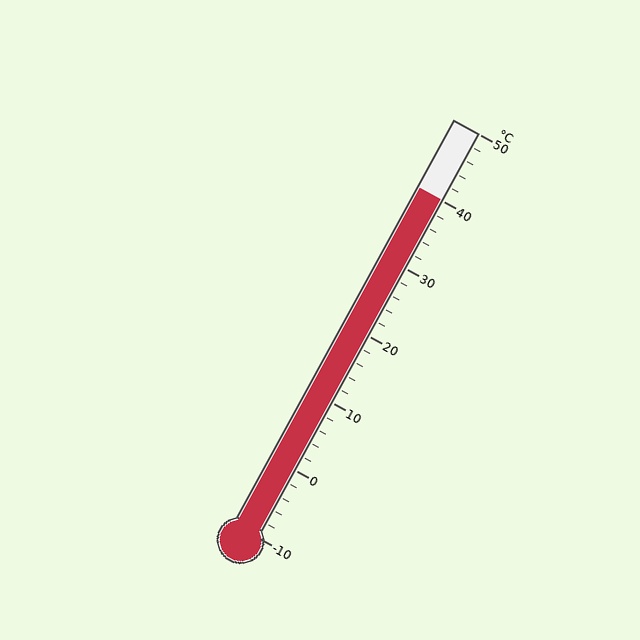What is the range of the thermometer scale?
The thermometer scale ranges from -10°C to 50°C.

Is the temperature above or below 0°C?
The temperature is above 0°C.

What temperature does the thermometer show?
The thermometer shows approximately 40°C.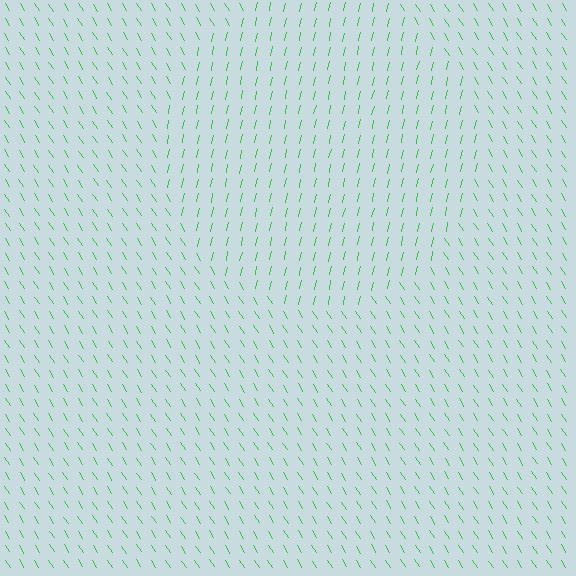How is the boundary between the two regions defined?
The boundary is defined purely by a change in line orientation (approximately 45 degrees difference). All lines are the same color and thickness.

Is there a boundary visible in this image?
Yes, there is a texture boundary formed by a change in line orientation.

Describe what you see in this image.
The image is filled with small green line segments. A circle region in the image has lines oriented differently from the surrounding lines, creating a visible texture boundary.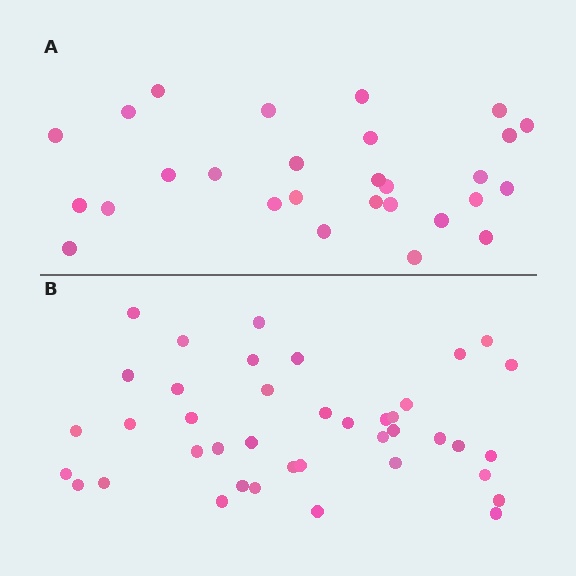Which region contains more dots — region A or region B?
Region B (the bottom region) has more dots.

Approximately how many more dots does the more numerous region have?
Region B has roughly 12 or so more dots than region A.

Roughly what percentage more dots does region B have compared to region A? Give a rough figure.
About 45% more.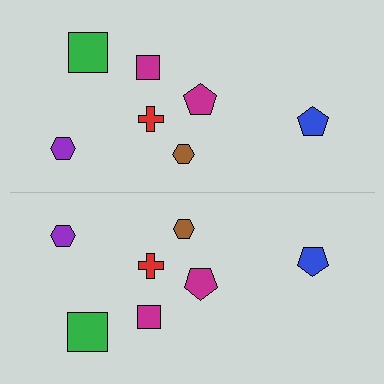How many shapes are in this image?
There are 14 shapes in this image.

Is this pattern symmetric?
Yes, this pattern has bilateral (reflection) symmetry.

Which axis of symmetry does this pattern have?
The pattern has a horizontal axis of symmetry running through the center of the image.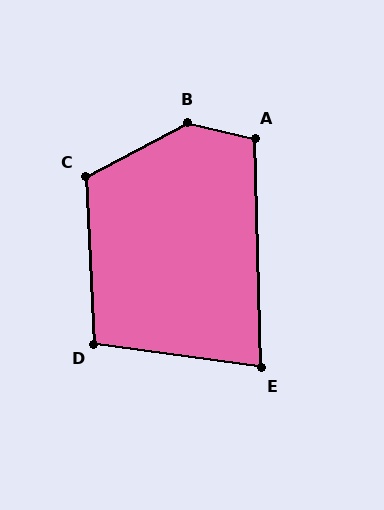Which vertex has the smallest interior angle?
E, at approximately 80 degrees.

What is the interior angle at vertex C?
Approximately 115 degrees (obtuse).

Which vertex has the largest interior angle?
B, at approximately 139 degrees.